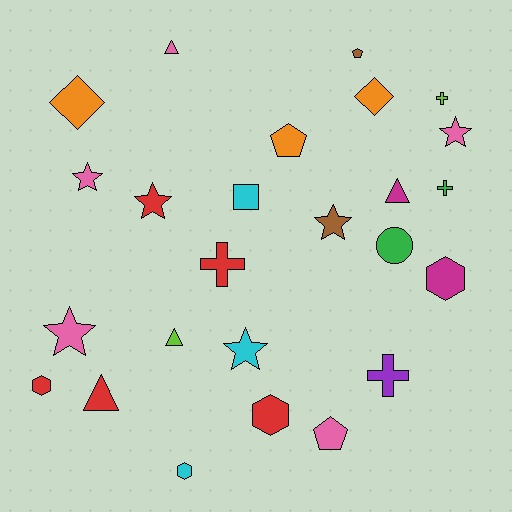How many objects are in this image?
There are 25 objects.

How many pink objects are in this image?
There are 5 pink objects.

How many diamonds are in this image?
There are 2 diamonds.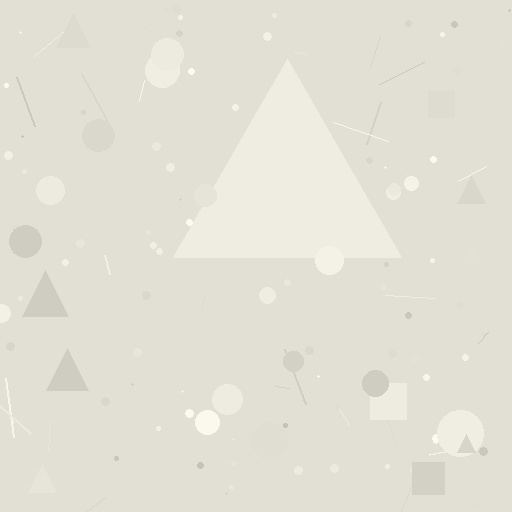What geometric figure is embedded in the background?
A triangle is embedded in the background.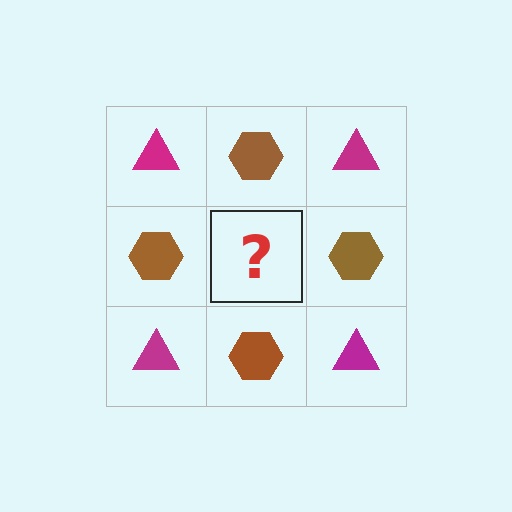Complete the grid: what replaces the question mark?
The question mark should be replaced with a magenta triangle.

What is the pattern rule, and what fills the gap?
The rule is that it alternates magenta triangle and brown hexagon in a checkerboard pattern. The gap should be filled with a magenta triangle.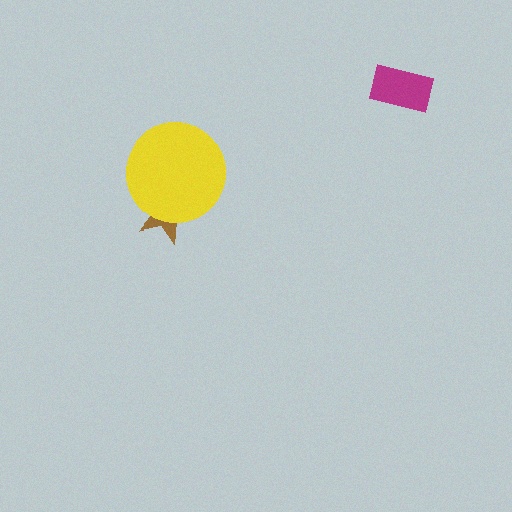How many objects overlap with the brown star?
1 object overlaps with the brown star.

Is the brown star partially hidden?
Yes, it is partially covered by another shape.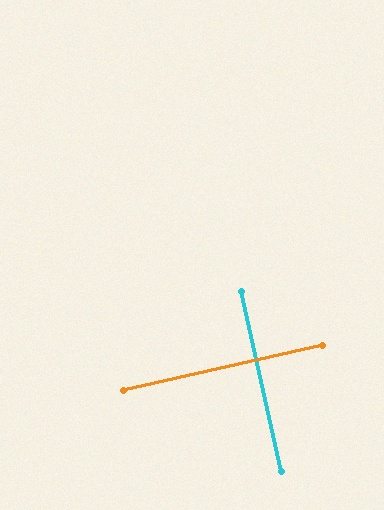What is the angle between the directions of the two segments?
Approximately 90 degrees.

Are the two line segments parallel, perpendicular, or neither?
Perpendicular — they meet at approximately 90°.